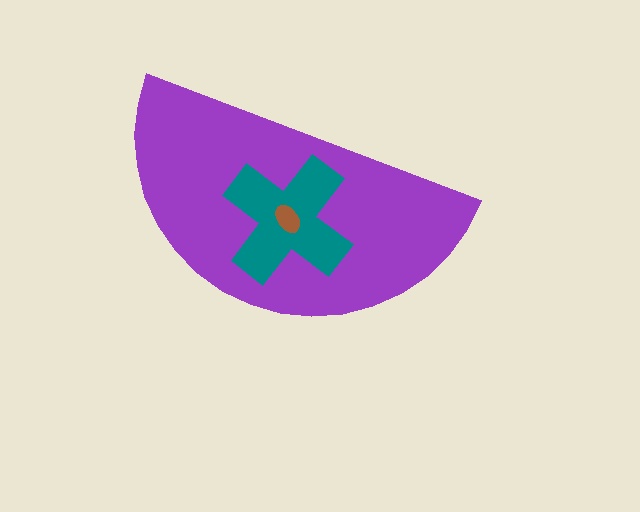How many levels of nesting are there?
3.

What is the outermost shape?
The purple semicircle.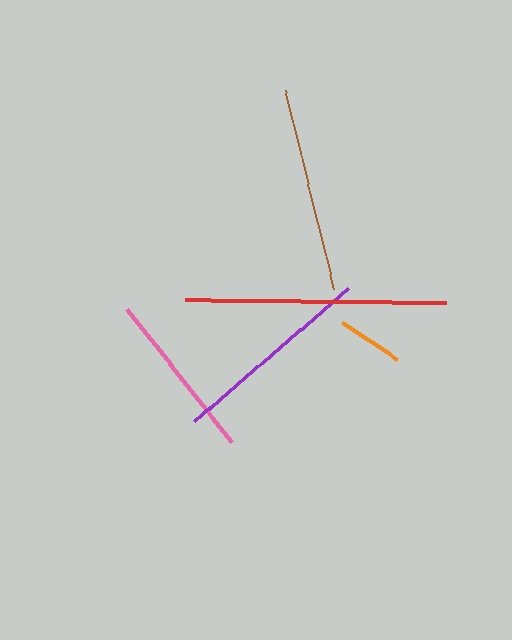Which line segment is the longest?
The red line is the longest at approximately 261 pixels.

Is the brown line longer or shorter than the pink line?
The brown line is longer than the pink line.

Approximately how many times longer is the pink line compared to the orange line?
The pink line is approximately 2.6 times the length of the orange line.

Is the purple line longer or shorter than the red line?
The red line is longer than the purple line.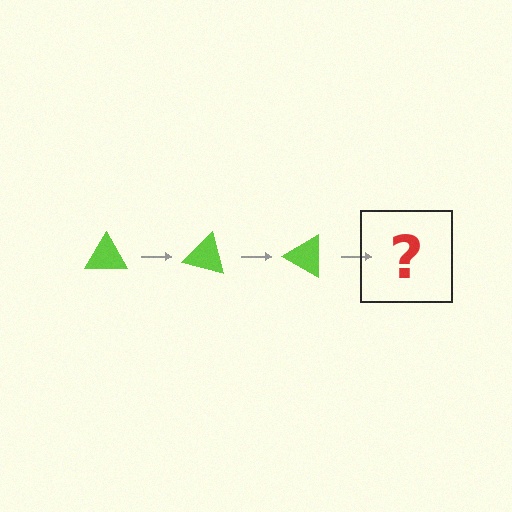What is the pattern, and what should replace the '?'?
The pattern is that the triangle rotates 15 degrees each step. The '?' should be a lime triangle rotated 45 degrees.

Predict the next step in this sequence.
The next step is a lime triangle rotated 45 degrees.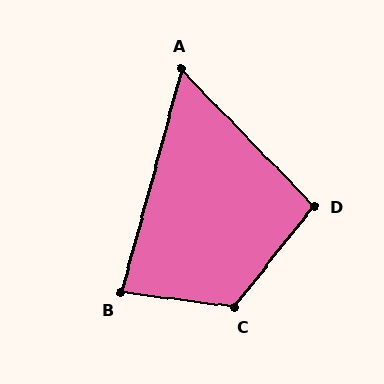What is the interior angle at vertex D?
Approximately 98 degrees (obtuse).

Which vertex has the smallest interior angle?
A, at approximately 59 degrees.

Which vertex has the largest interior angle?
C, at approximately 121 degrees.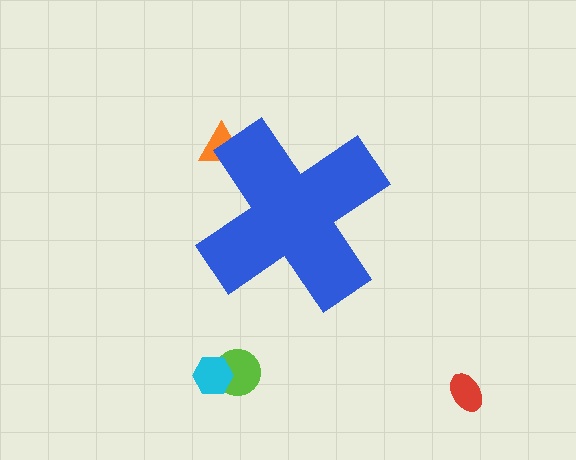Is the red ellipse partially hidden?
No, the red ellipse is fully visible.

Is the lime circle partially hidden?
No, the lime circle is fully visible.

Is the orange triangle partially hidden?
Yes, the orange triangle is partially hidden behind the blue cross.